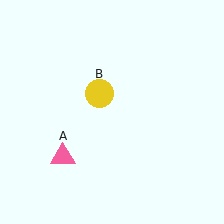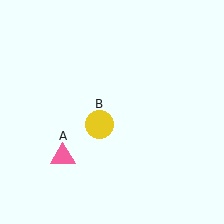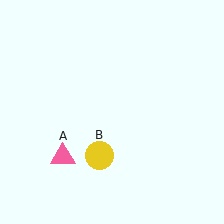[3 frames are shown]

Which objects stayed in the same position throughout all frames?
Pink triangle (object A) remained stationary.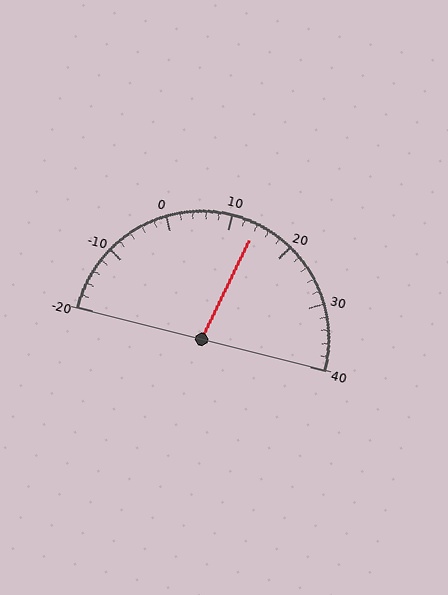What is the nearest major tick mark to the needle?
The nearest major tick mark is 10.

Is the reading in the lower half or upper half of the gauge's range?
The reading is in the upper half of the range (-20 to 40).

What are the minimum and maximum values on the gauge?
The gauge ranges from -20 to 40.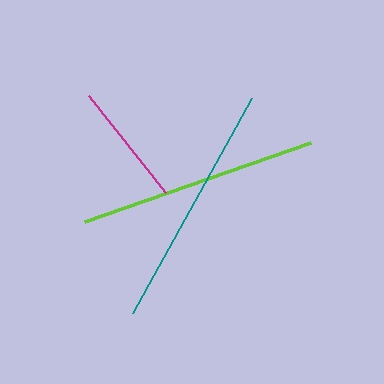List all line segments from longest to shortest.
From longest to shortest: teal, lime, magenta.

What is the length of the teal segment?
The teal segment is approximately 246 pixels long.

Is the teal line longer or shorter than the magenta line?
The teal line is longer than the magenta line.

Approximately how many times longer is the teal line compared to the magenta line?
The teal line is approximately 2.0 times the length of the magenta line.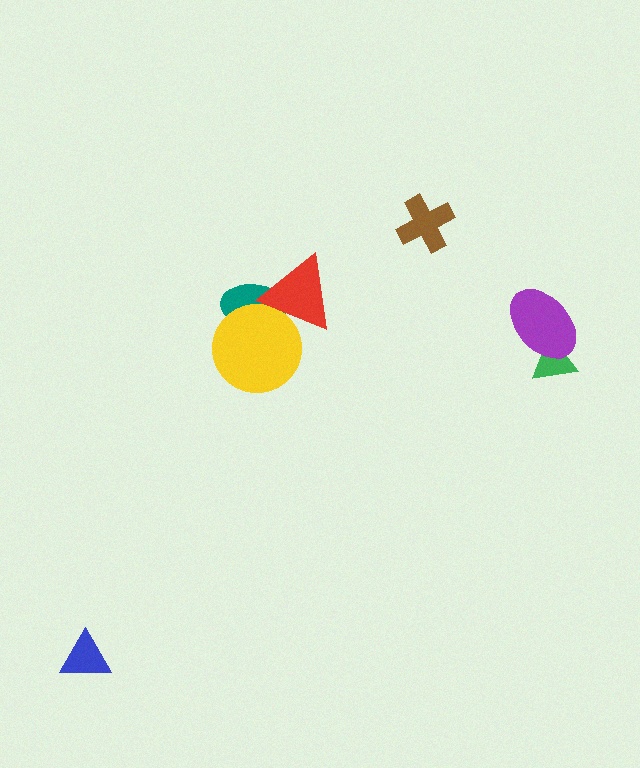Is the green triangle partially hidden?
Yes, it is partially covered by another shape.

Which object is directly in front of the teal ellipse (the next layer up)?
The yellow circle is directly in front of the teal ellipse.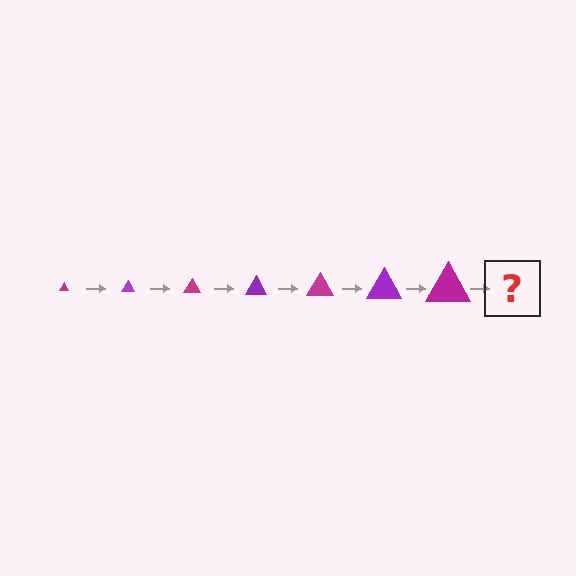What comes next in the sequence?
The next element should be a purple triangle, larger than the previous one.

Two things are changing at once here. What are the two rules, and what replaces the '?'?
The two rules are that the triangle grows larger each step and the color cycles through magenta and purple. The '?' should be a purple triangle, larger than the previous one.